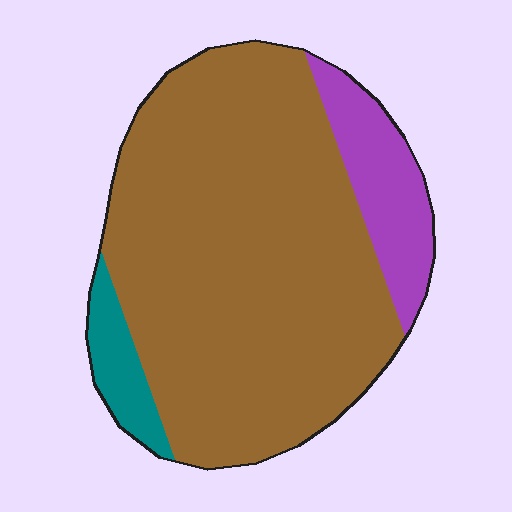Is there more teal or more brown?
Brown.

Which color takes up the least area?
Teal, at roughly 5%.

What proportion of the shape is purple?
Purple covers 13% of the shape.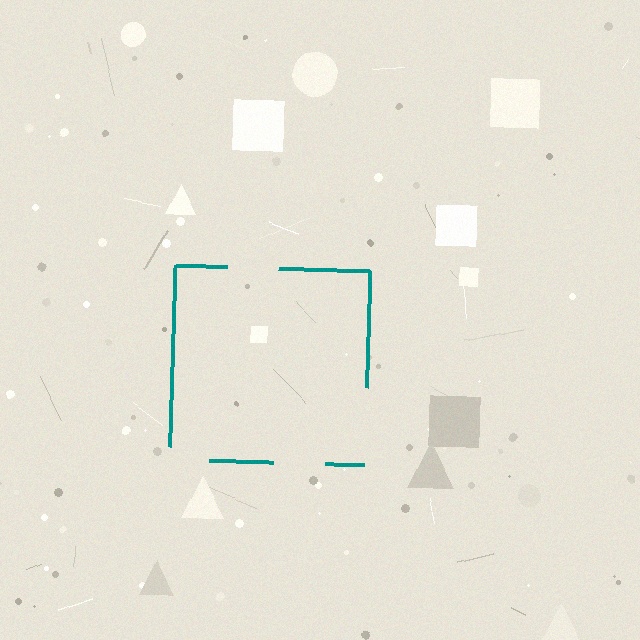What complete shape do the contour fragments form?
The contour fragments form a square.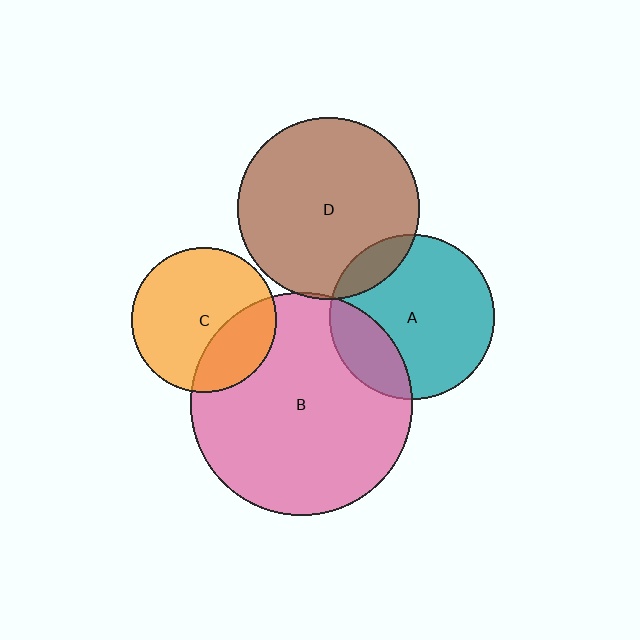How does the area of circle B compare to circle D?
Approximately 1.5 times.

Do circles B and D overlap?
Yes.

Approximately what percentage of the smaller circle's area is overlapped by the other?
Approximately 5%.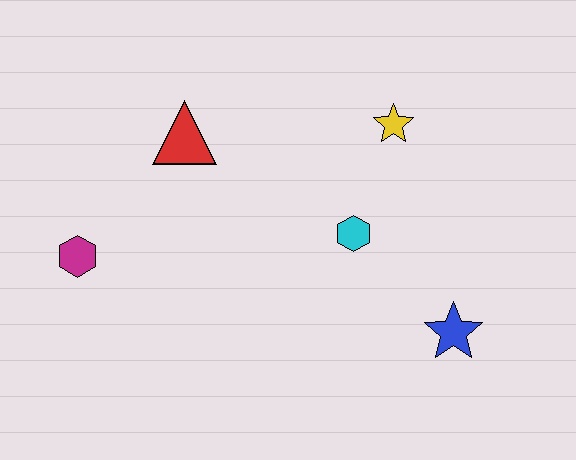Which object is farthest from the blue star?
The magenta hexagon is farthest from the blue star.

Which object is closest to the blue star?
The cyan hexagon is closest to the blue star.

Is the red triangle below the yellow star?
Yes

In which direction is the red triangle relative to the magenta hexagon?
The red triangle is above the magenta hexagon.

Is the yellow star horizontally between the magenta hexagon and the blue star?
Yes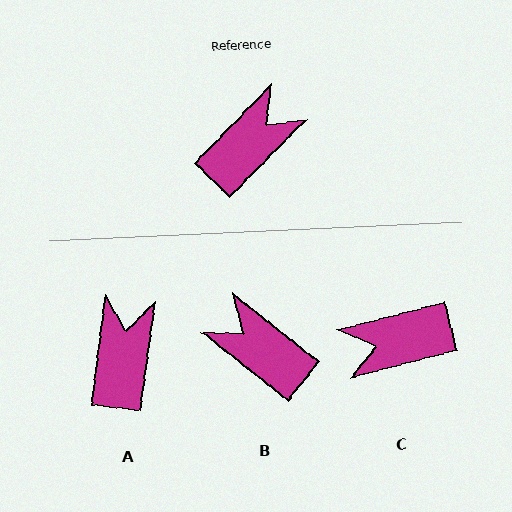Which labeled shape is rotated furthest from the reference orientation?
C, about 149 degrees away.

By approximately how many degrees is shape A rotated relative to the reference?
Approximately 37 degrees counter-clockwise.